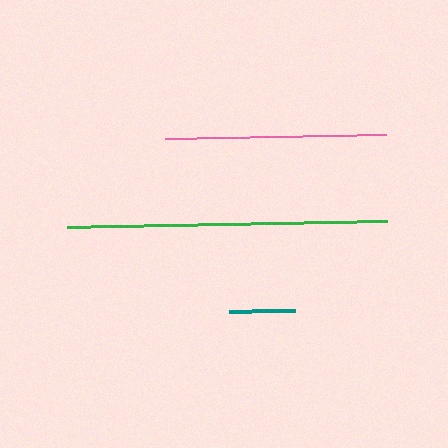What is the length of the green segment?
The green segment is approximately 320 pixels long.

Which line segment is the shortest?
The teal line is the shortest at approximately 66 pixels.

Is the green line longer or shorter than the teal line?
The green line is longer than the teal line.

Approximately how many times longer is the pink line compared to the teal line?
The pink line is approximately 3.4 times the length of the teal line.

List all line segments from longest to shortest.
From longest to shortest: green, pink, teal.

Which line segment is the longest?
The green line is the longest at approximately 320 pixels.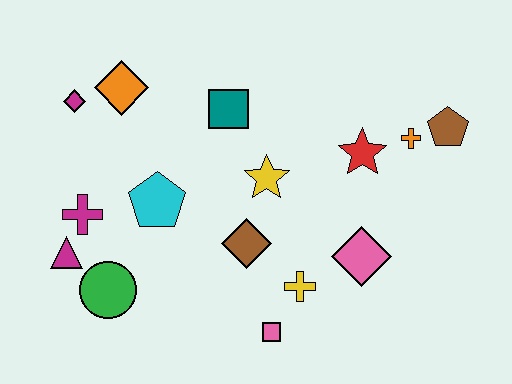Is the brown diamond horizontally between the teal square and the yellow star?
Yes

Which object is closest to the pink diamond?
The yellow cross is closest to the pink diamond.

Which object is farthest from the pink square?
The magenta diamond is farthest from the pink square.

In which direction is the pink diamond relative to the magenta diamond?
The pink diamond is to the right of the magenta diamond.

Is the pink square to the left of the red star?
Yes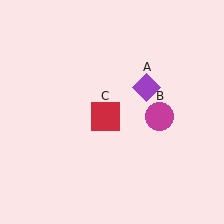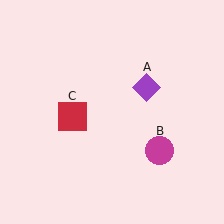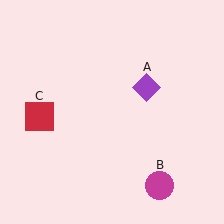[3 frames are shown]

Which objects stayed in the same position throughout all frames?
Purple diamond (object A) remained stationary.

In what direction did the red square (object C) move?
The red square (object C) moved left.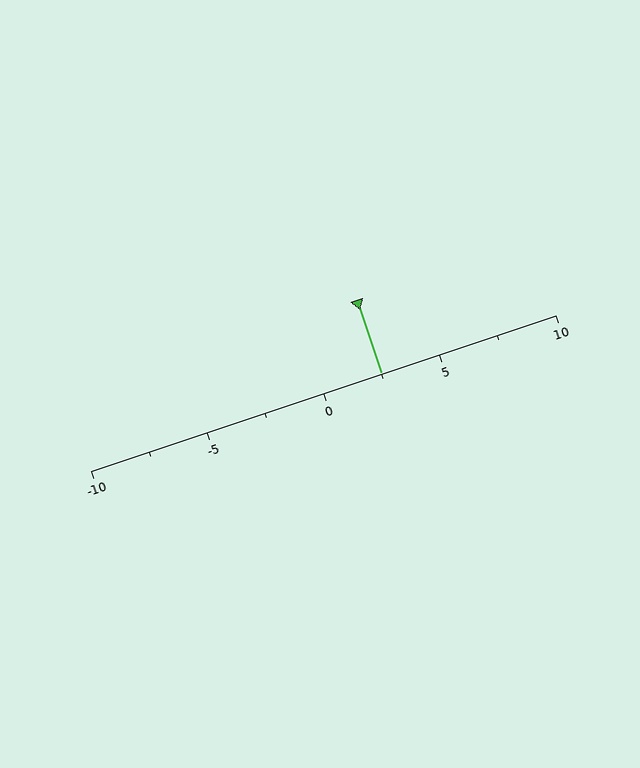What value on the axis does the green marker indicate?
The marker indicates approximately 2.5.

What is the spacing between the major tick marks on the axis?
The major ticks are spaced 5 apart.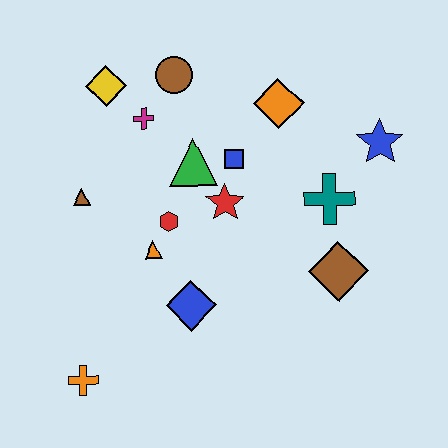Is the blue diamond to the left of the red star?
Yes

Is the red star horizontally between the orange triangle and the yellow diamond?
No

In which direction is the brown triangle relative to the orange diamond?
The brown triangle is to the left of the orange diamond.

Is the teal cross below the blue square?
Yes